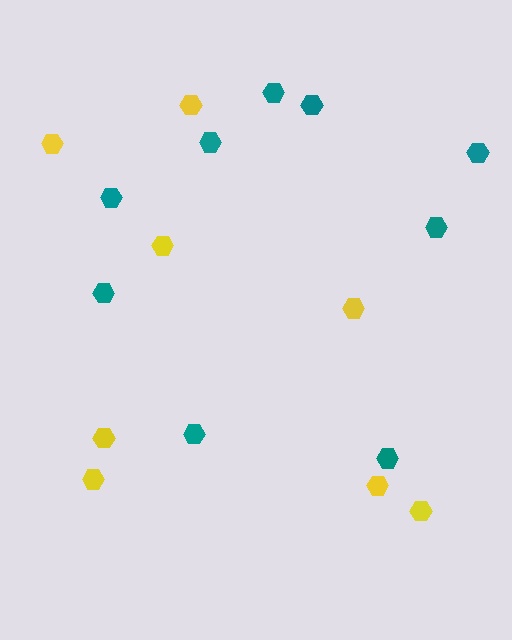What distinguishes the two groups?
There are 2 groups: one group of teal hexagons (9) and one group of yellow hexagons (8).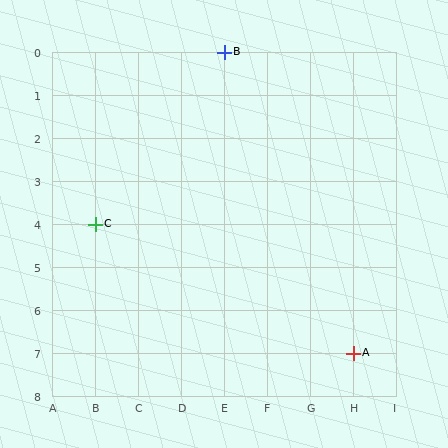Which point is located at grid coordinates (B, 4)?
Point C is at (B, 4).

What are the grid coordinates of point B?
Point B is at grid coordinates (E, 0).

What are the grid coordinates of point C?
Point C is at grid coordinates (B, 4).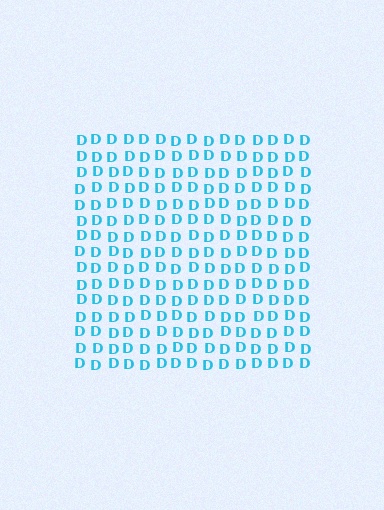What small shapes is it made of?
It is made of small letter D's.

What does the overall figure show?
The overall figure shows a square.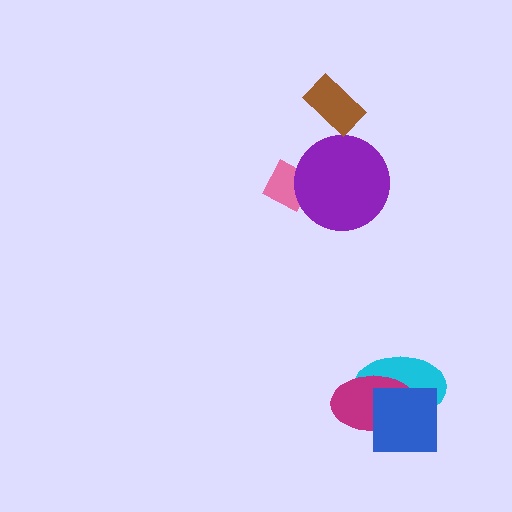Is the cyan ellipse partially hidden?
Yes, it is partially covered by another shape.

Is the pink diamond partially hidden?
Yes, it is partially covered by another shape.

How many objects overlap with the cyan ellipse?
2 objects overlap with the cyan ellipse.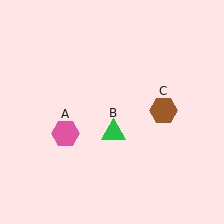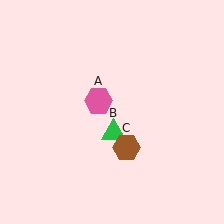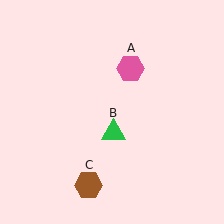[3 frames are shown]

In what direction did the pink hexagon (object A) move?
The pink hexagon (object A) moved up and to the right.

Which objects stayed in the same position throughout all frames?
Green triangle (object B) remained stationary.